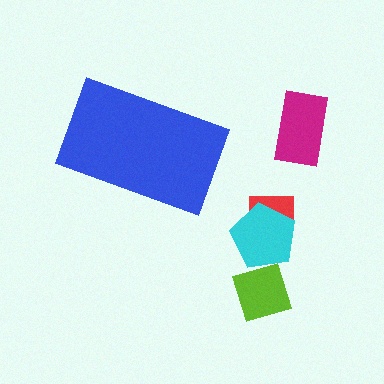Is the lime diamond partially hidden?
No, the lime diamond is fully visible.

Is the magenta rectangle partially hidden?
No, the magenta rectangle is fully visible.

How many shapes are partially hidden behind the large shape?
0 shapes are partially hidden.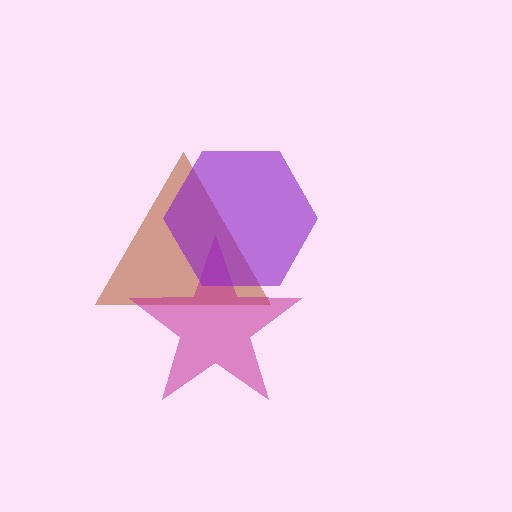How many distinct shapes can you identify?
There are 3 distinct shapes: a brown triangle, a magenta star, a purple hexagon.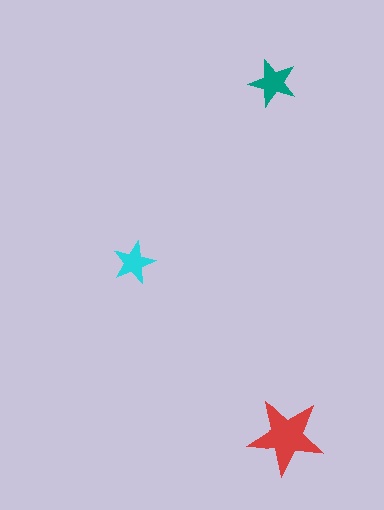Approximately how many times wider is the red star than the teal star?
About 1.5 times wider.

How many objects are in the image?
There are 3 objects in the image.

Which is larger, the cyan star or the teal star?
The teal one.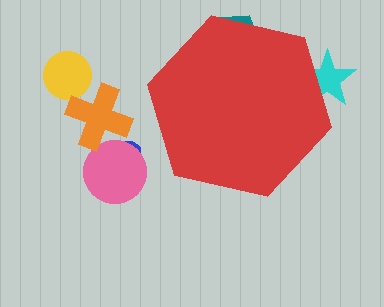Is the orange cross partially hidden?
No, the orange cross is fully visible.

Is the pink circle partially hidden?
No, the pink circle is fully visible.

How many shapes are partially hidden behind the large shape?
2 shapes are partially hidden.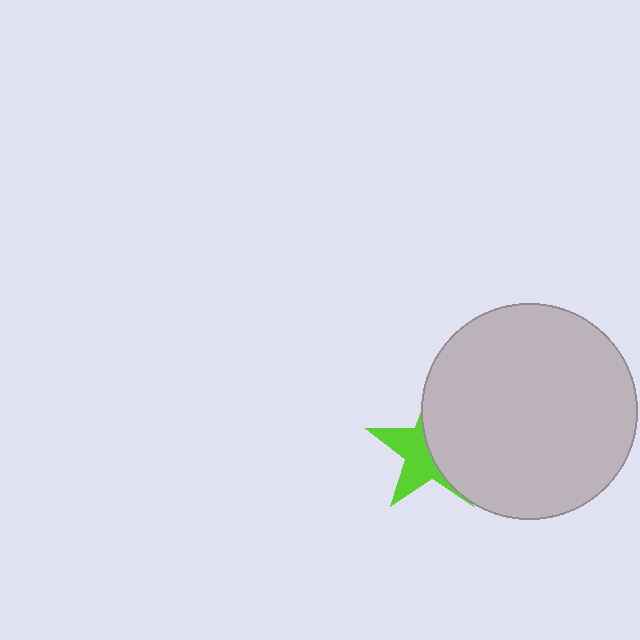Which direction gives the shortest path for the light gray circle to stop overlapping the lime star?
Moving right gives the shortest separation.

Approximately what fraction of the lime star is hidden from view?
Roughly 54% of the lime star is hidden behind the light gray circle.